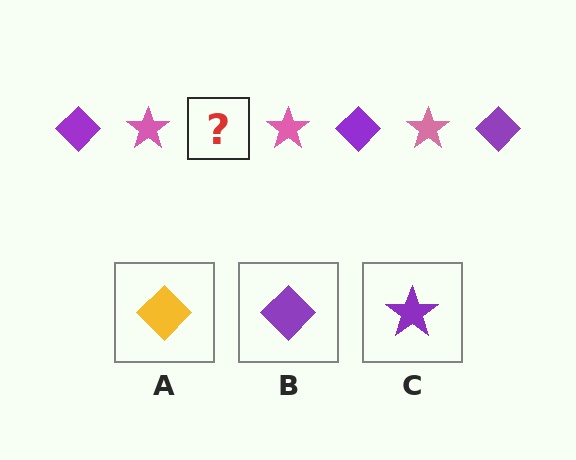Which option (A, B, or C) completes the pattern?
B.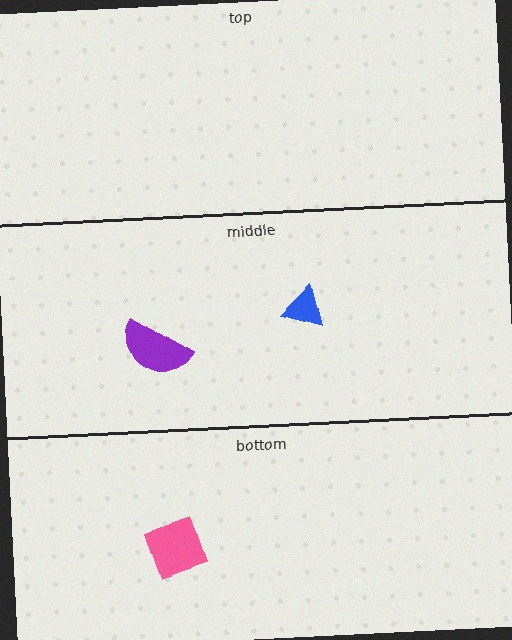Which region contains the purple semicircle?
The middle region.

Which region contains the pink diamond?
The bottom region.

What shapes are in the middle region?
The blue triangle, the purple semicircle.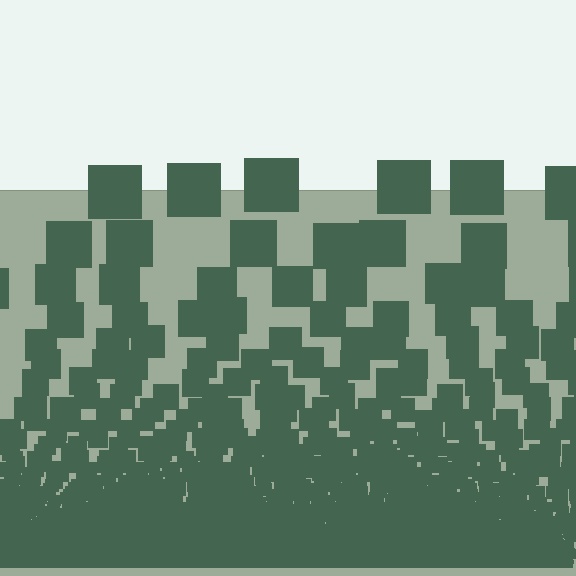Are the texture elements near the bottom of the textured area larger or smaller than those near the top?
Smaller. The gradient is inverted — elements near the bottom are smaller and denser.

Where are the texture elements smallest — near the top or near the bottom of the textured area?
Near the bottom.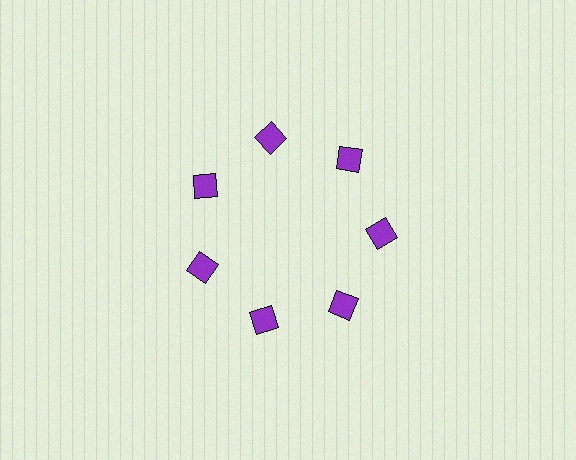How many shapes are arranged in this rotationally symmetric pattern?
There are 7 shapes, arranged in 7 groups of 1.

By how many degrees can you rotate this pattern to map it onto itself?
The pattern maps onto itself every 51 degrees of rotation.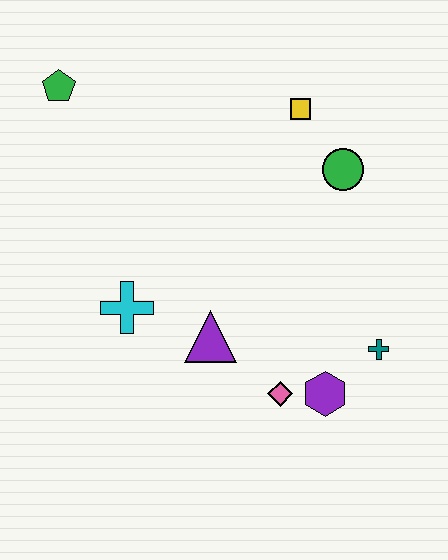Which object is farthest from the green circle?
The green pentagon is farthest from the green circle.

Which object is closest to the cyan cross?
The purple triangle is closest to the cyan cross.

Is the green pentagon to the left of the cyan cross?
Yes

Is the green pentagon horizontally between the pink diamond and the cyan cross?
No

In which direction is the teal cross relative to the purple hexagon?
The teal cross is to the right of the purple hexagon.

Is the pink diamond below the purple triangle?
Yes